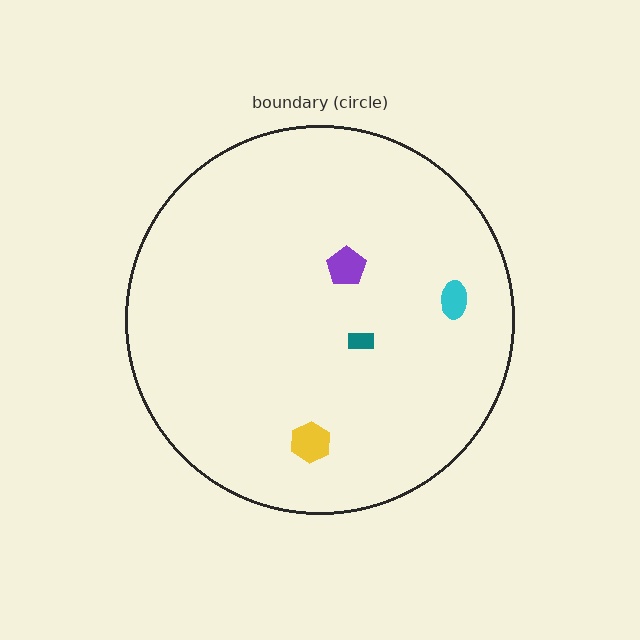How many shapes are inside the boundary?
4 inside, 0 outside.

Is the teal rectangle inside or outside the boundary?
Inside.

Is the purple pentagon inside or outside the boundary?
Inside.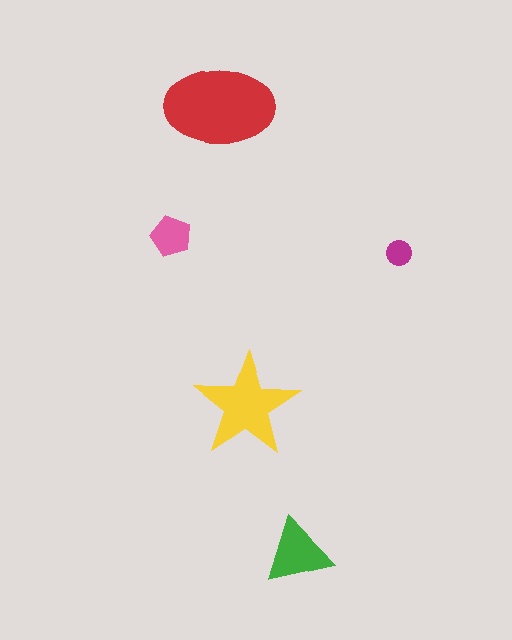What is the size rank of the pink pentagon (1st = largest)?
4th.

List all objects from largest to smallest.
The red ellipse, the yellow star, the green triangle, the pink pentagon, the magenta circle.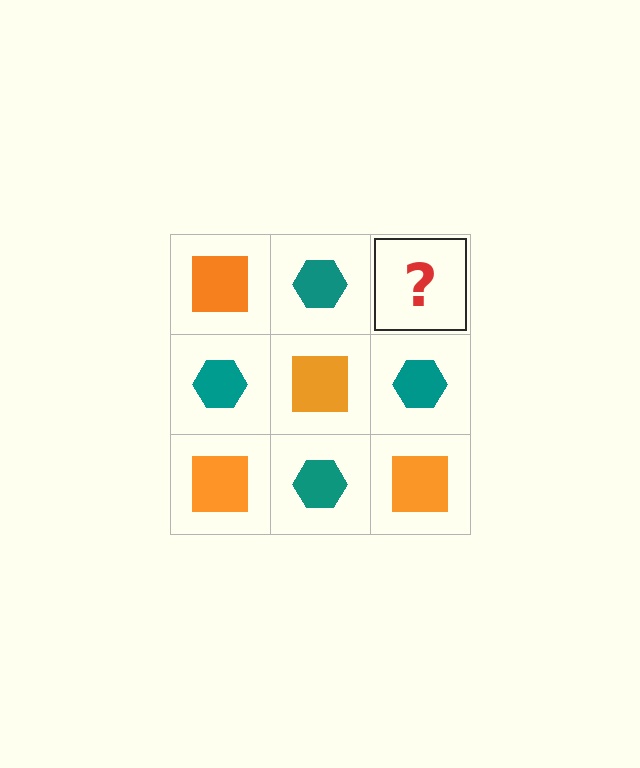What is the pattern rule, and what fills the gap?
The rule is that it alternates orange square and teal hexagon in a checkerboard pattern. The gap should be filled with an orange square.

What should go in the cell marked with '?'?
The missing cell should contain an orange square.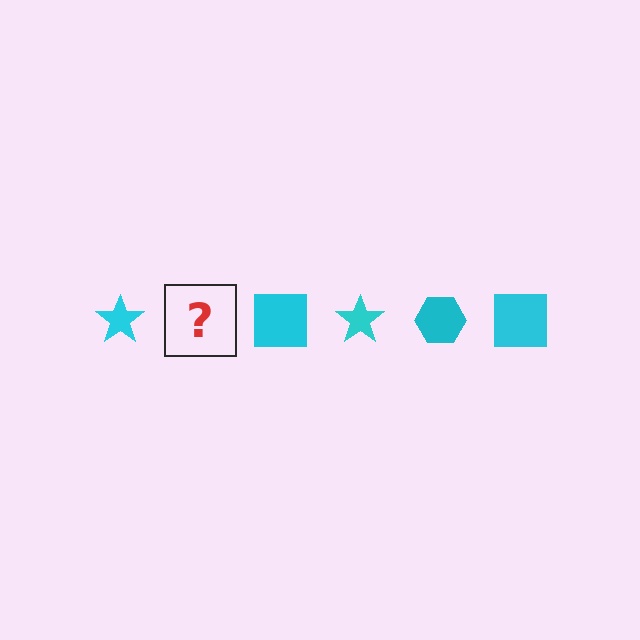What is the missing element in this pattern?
The missing element is a cyan hexagon.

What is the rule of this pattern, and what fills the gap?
The rule is that the pattern cycles through star, hexagon, square shapes in cyan. The gap should be filled with a cyan hexagon.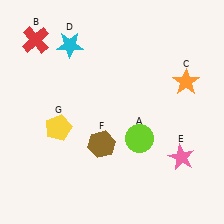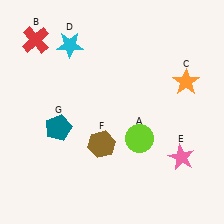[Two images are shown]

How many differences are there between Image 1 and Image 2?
There is 1 difference between the two images.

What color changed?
The pentagon (G) changed from yellow in Image 1 to teal in Image 2.